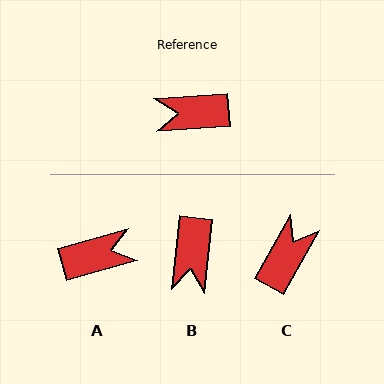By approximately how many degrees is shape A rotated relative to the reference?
Approximately 169 degrees clockwise.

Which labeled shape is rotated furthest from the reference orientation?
A, about 169 degrees away.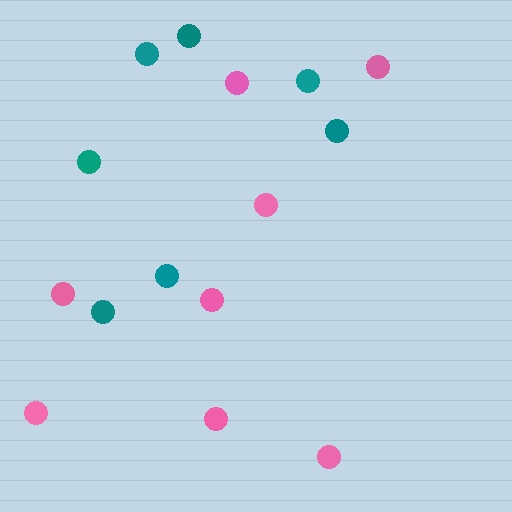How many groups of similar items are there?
There are 2 groups: one group of pink circles (8) and one group of teal circles (7).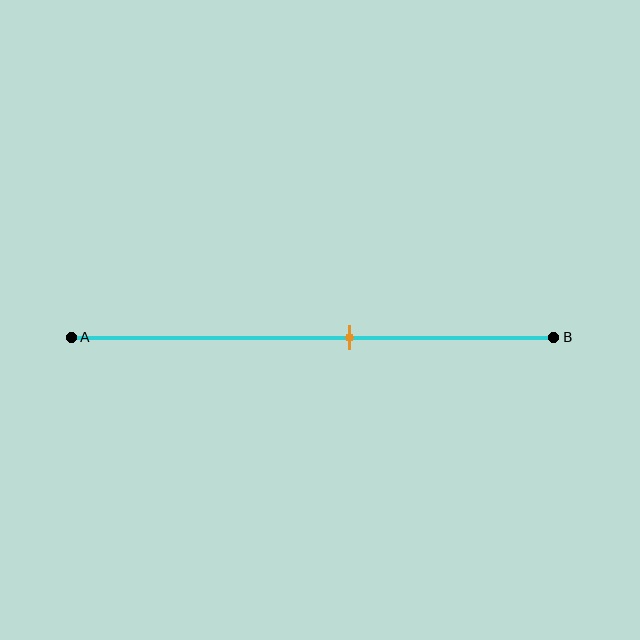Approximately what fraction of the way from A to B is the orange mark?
The orange mark is approximately 60% of the way from A to B.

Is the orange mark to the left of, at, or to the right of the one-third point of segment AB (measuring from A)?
The orange mark is to the right of the one-third point of segment AB.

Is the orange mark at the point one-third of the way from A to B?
No, the mark is at about 60% from A, not at the 33% one-third point.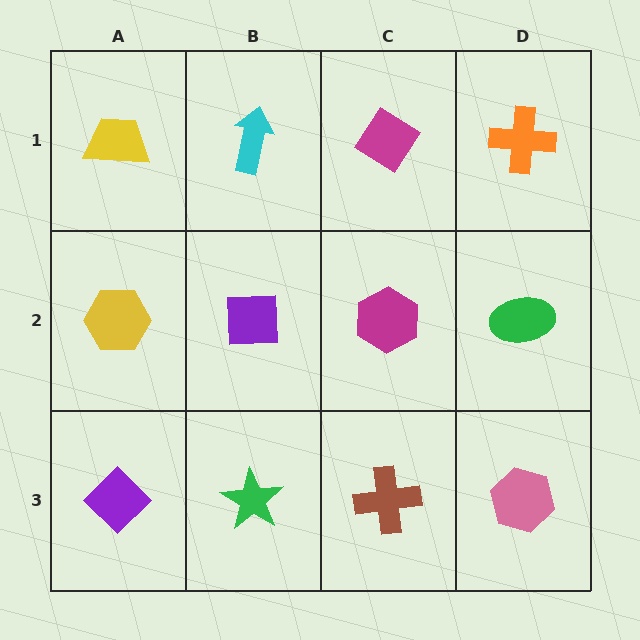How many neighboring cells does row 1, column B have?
3.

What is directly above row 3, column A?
A yellow hexagon.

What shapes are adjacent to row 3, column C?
A magenta hexagon (row 2, column C), a green star (row 3, column B), a pink hexagon (row 3, column D).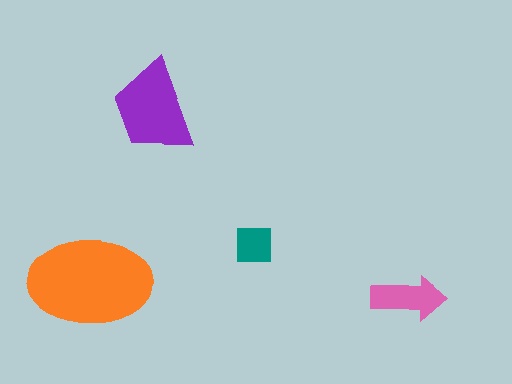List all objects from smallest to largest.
The teal square, the pink arrow, the purple trapezoid, the orange ellipse.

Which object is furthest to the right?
The pink arrow is rightmost.